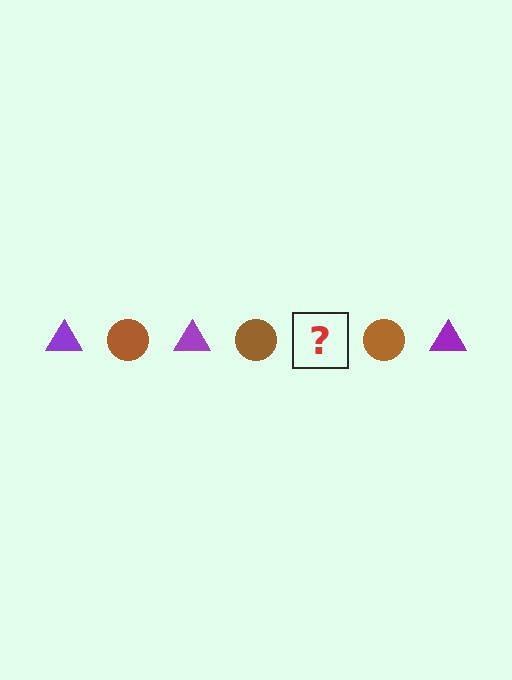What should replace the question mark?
The question mark should be replaced with a purple triangle.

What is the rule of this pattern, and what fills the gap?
The rule is that the pattern alternates between purple triangle and brown circle. The gap should be filled with a purple triangle.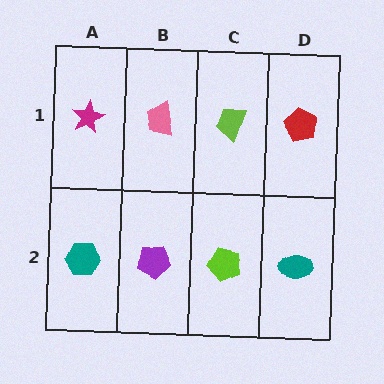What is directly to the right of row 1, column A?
A pink trapezoid.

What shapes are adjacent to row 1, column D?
A teal ellipse (row 2, column D), a lime trapezoid (row 1, column C).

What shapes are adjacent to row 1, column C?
A lime pentagon (row 2, column C), a pink trapezoid (row 1, column B), a red pentagon (row 1, column D).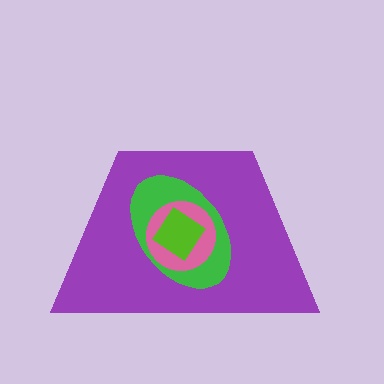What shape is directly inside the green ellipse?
The pink circle.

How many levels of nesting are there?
4.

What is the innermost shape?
The lime diamond.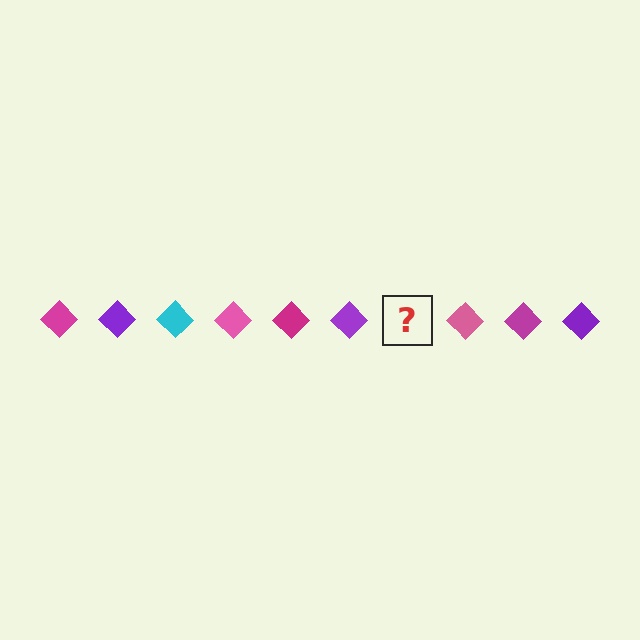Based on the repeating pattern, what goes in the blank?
The blank should be a cyan diamond.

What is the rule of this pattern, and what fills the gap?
The rule is that the pattern cycles through magenta, purple, cyan, pink diamonds. The gap should be filled with a cyan diamond.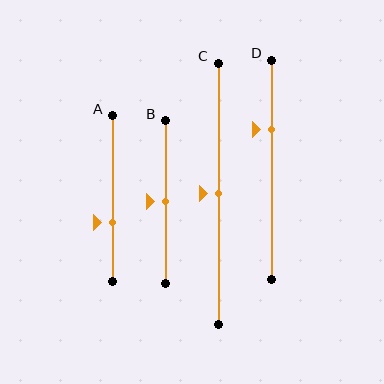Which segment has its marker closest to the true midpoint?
Segment B has its marker closest to the true midpoint.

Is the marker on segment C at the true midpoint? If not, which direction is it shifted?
Yes, the marker on segment C is at the true midpoint.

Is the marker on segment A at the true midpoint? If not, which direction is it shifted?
No, the marker on segment A is shifted downward by about 15% of the segment length.